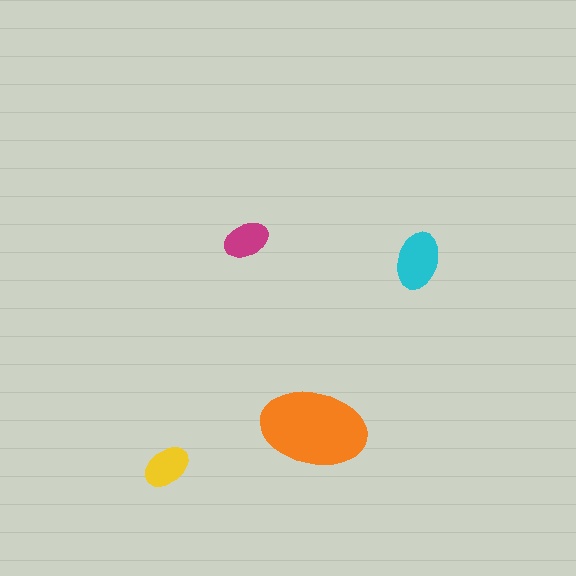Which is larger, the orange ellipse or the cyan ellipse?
The orange one.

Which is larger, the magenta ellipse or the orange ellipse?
The orange one.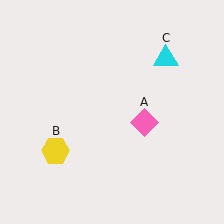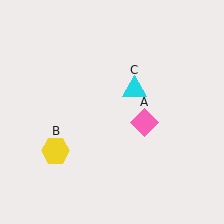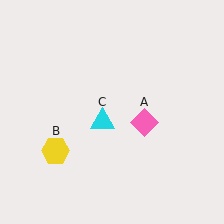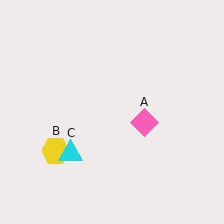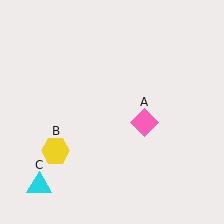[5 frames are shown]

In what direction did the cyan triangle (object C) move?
The cyan triangle (object C) moved down and to the left.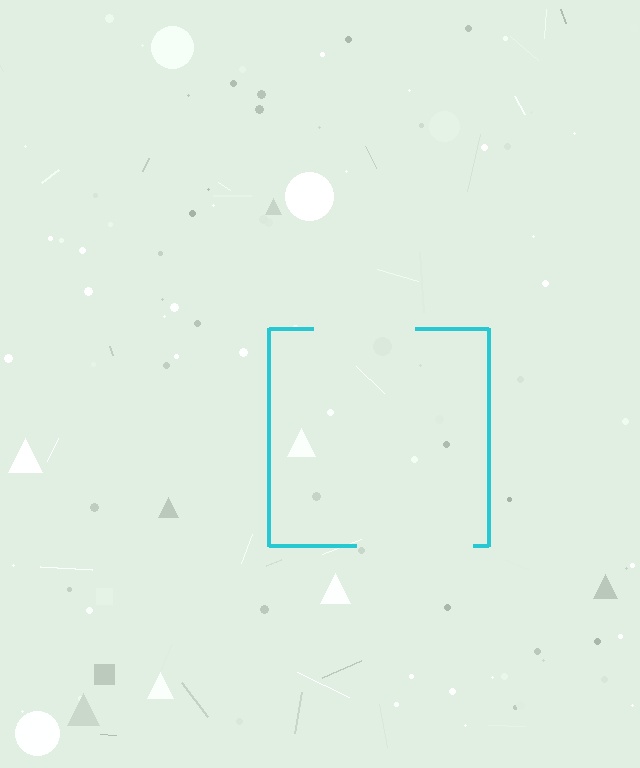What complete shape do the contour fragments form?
The contour fragments form a square.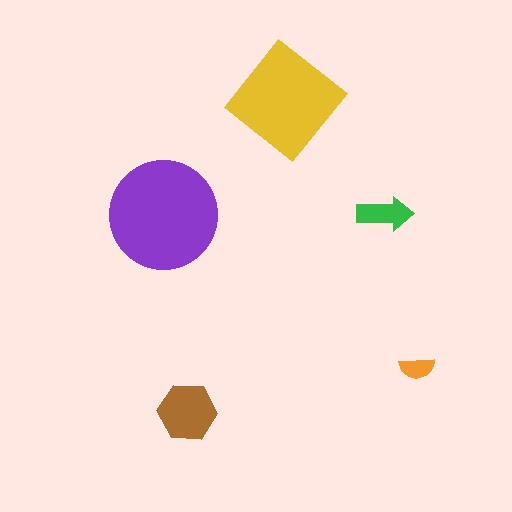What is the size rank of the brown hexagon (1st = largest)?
3rd.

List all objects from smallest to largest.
The orange semicircle, the green arrow, the brown hexagon, the yellow diamond, the purple circle.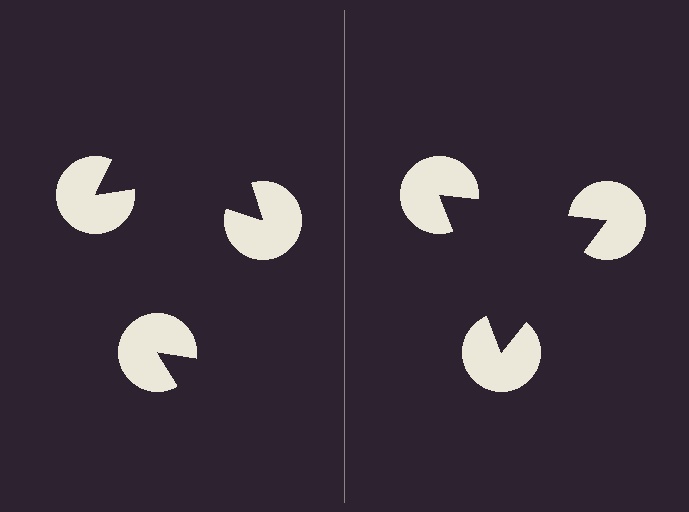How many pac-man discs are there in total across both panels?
6 — 3 on each side.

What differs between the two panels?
The pac-man discs are positioned identically on both sides; only the wedge orientations differ. On the right they align to a triangle; on the left they are misaligned.